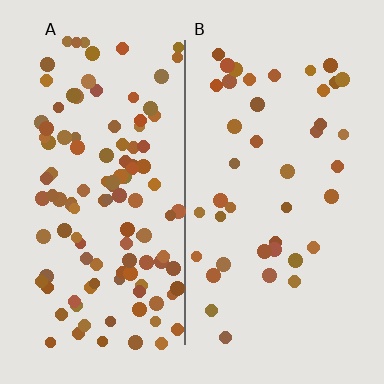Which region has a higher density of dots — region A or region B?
A (the left).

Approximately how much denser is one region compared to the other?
Approximately 2.9× — region A over region B.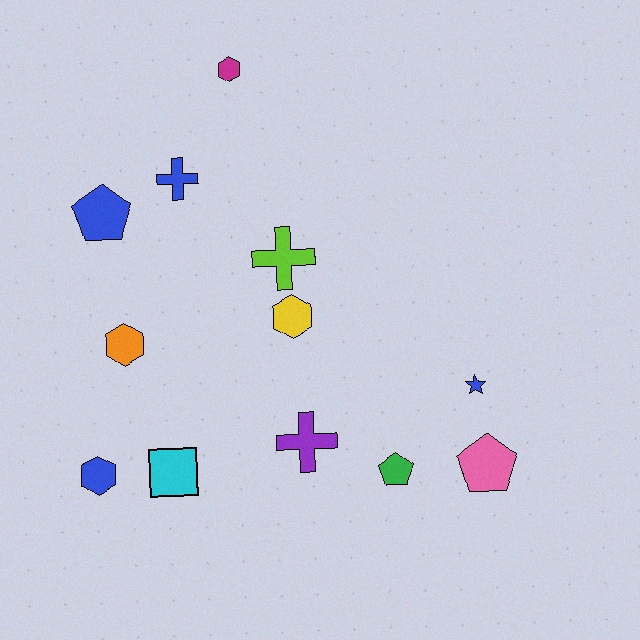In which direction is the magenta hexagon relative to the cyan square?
The magenta hexagon is above the cyan square.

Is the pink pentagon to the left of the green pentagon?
No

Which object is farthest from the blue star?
The blue pentagon is farthest from the blue star.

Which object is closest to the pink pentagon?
The blue star is closest to the pink pentagon.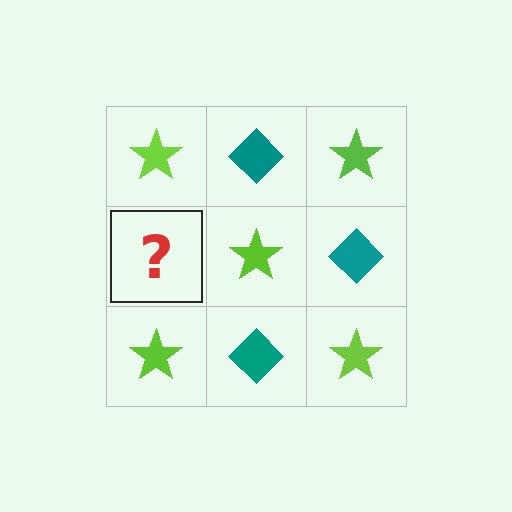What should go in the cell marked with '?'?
The missing cell should contain a teal diamond.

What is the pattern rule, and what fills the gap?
The rule is that it alternates lime star and teal diamond in a checkerboard pattern. The gap should be filled with a teal diamond.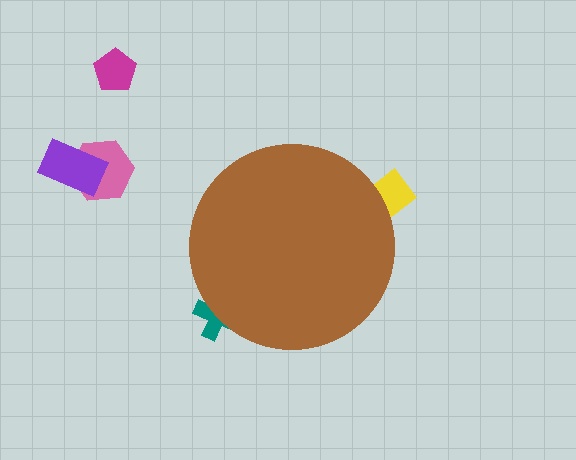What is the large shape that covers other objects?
A brown circle.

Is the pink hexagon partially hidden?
No, the pink hexagon is fully visible.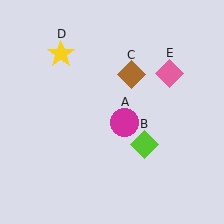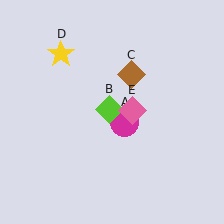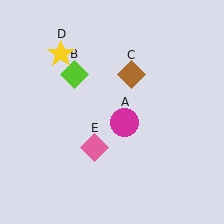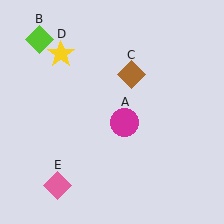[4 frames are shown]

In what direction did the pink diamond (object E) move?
The pink diamond (object E) moved down and to the left.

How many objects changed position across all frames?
2 objects changed position: lime diamond (object B), pink diamond (object E).